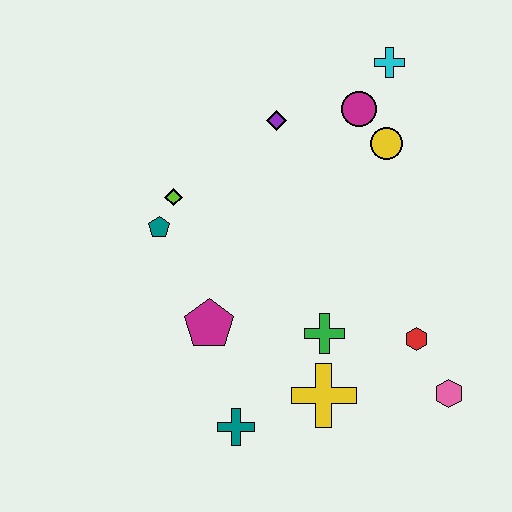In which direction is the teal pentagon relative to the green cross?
The teal pentagon is to the left of the green cross.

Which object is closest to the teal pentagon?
The lime diamond is closest to the teal pentagon.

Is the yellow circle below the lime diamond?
No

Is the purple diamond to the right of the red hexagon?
No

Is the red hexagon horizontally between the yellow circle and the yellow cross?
No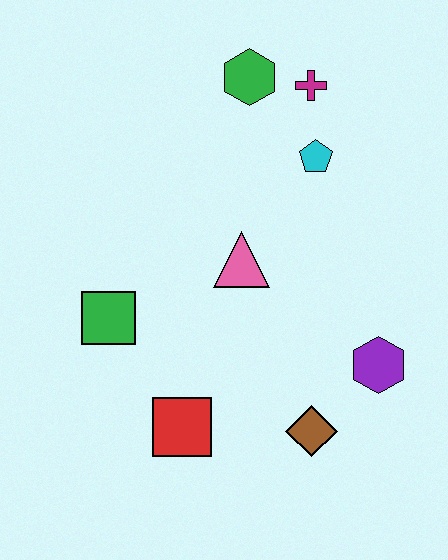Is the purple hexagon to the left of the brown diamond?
No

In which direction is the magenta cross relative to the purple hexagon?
The magenta cross is above the purple hexagon.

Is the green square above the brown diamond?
Yes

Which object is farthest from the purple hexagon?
The green hexagon is farthest from the purple hexagon.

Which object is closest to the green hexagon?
The magenta cross is closest to the green hexagon.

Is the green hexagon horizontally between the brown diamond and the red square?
Yes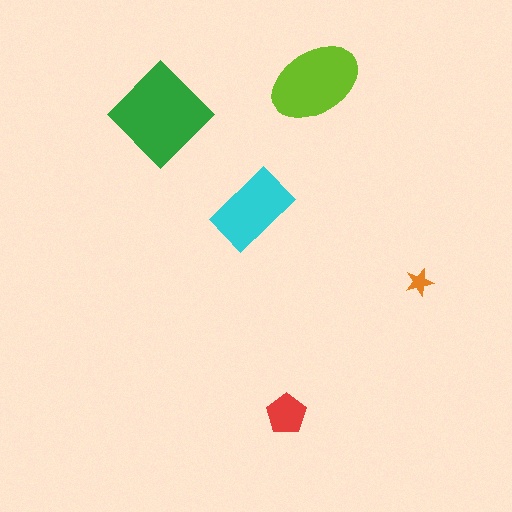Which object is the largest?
The green diamond.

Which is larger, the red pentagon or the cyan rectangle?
The cyan rectangle.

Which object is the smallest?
The orange star.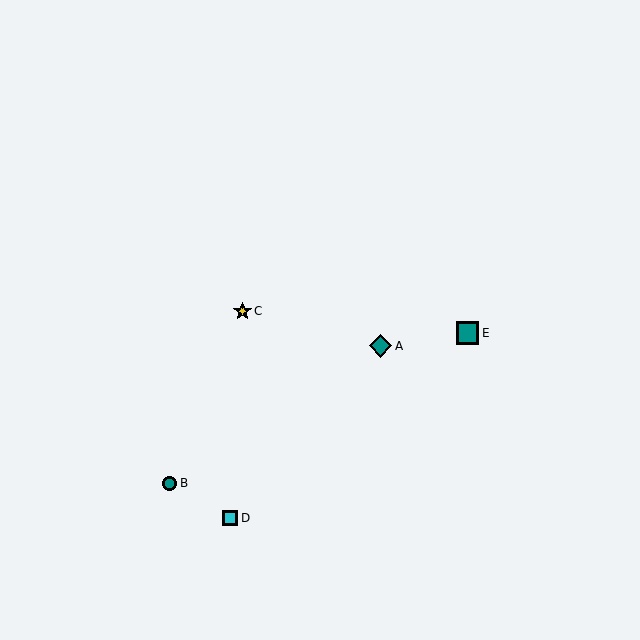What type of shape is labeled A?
Shape A is a teal diamond.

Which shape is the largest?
The teal square (labeled E) is the largest.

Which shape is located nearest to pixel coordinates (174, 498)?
The teal circle (labeled B) at (170, 483) is nearest to that location.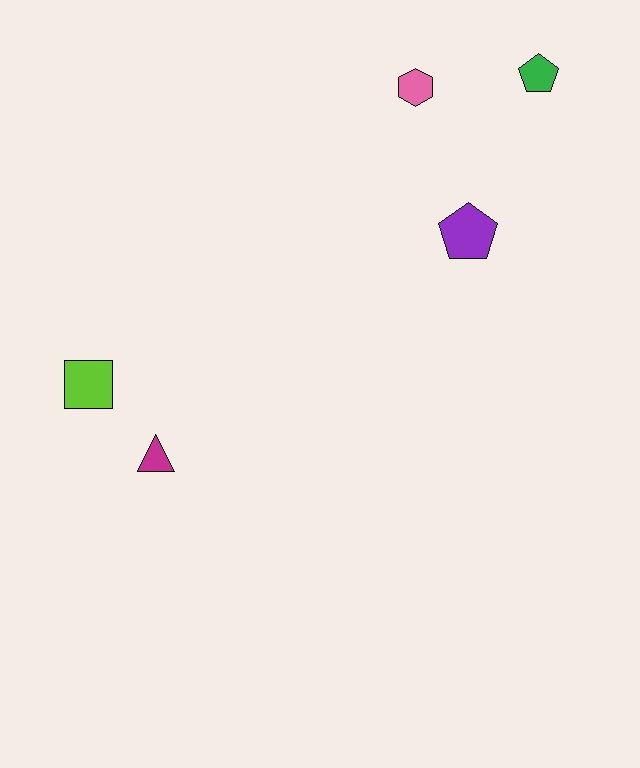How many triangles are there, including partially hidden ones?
There is 1 triangle.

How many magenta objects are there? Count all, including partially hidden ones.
There is 1 magenta object.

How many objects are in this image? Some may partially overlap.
There are 5 objects.